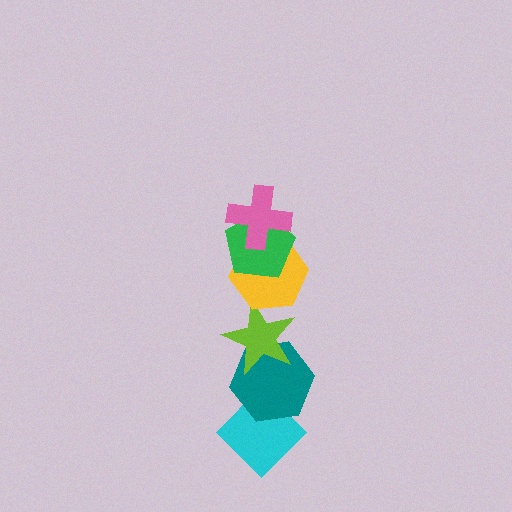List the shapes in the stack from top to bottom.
From top to bottom: the pink cross, the green pentagon, the yellow hexagon, the lime star, the teal hexagon, the cyan diamond.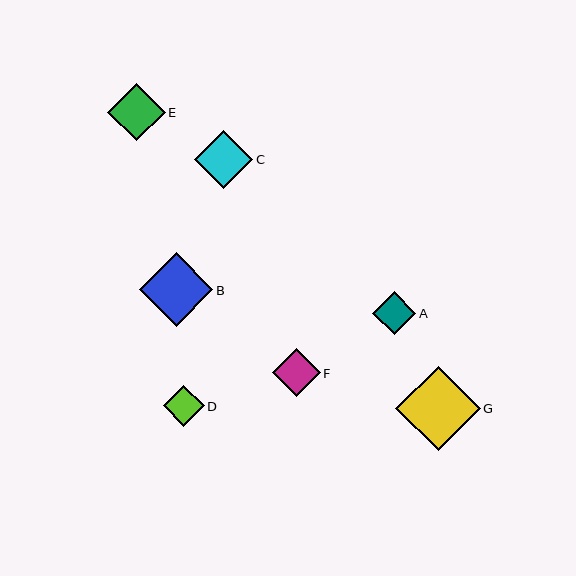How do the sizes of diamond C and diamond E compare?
Diamond C and diamond E are approximately the same size.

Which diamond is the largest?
Diamond G is the largest with a size of approximately 84 pixels.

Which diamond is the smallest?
Diamond D is the smallest with a size of approximately 41 pixels.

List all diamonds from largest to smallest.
From largest to smallest: G, B, C, E, F, A, D.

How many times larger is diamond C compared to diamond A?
Diamond C is approximately 1.3 times the size of diamond A.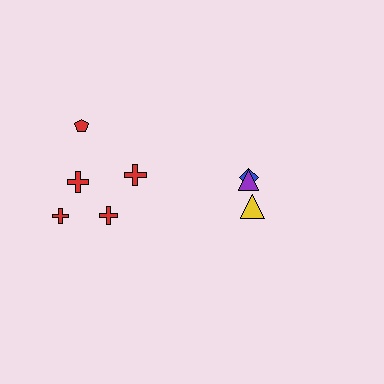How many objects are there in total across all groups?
There are 8 objects.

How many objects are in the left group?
There are 5 objects.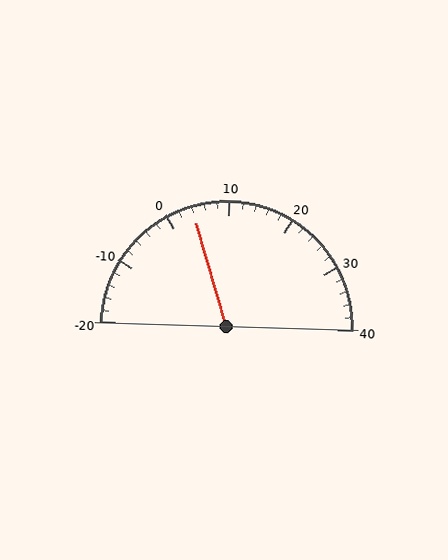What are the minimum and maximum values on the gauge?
The gauge ranges from -20 to 40.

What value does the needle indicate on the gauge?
The needle indicates approximately 4.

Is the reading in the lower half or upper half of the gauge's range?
The reading is in the lower half of the range (-20 to 40).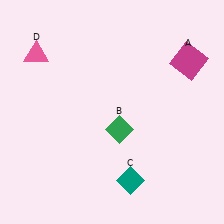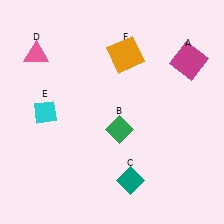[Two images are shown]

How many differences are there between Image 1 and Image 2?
There are 2 differences between the two images.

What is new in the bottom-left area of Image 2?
A cyan diamond (E) was added in the bottom-left area of Image 2.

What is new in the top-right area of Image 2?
An orange square (F) was added in the top-right area of Image 2.